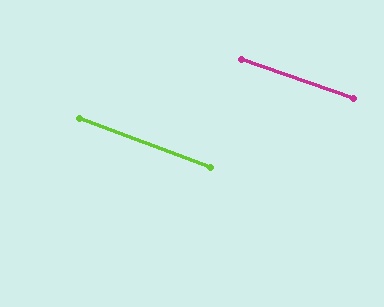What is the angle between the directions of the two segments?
Approximately 2 degrees.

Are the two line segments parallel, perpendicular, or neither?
Parallel — their directions differ by only 1.5°.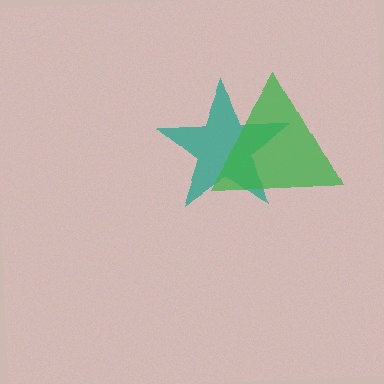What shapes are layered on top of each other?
The layered shapes are: a teal star, a green triangle.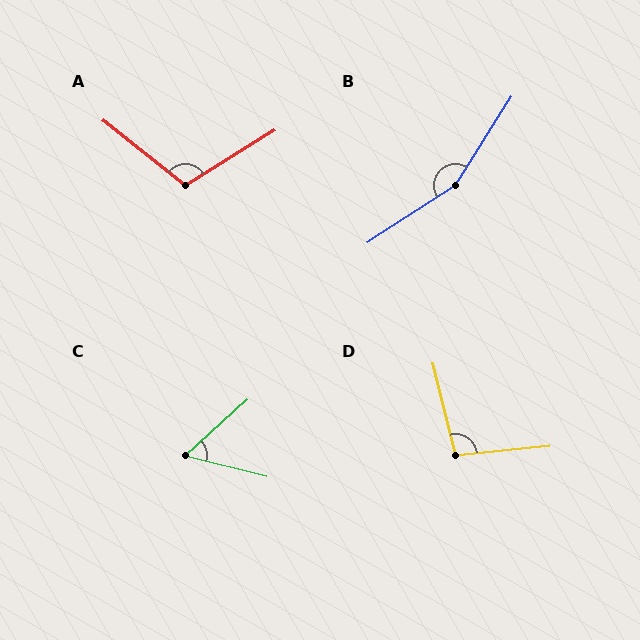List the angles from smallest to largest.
C (57°), D (98°), A (110°), B (156°).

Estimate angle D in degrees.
Approximately 98 degrees.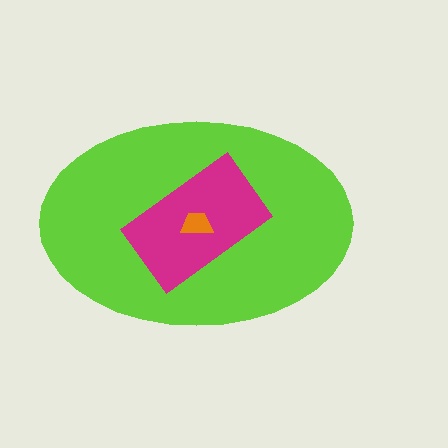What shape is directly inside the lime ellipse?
The magenta rectangle.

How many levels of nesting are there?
3.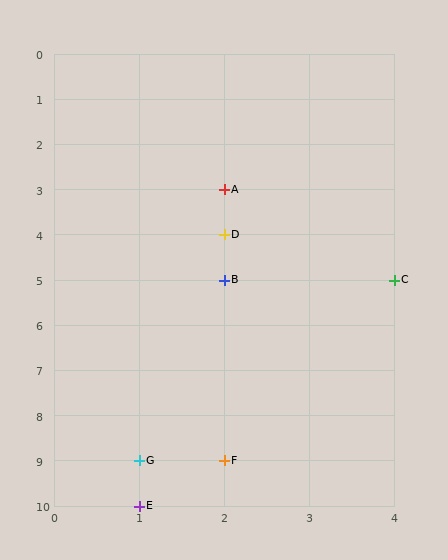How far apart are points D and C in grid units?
Points D and C are 2 columns and 1 row apart (about 2.2 grid units diagonally).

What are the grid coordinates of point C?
Point C is at grid coordinates (4, 5).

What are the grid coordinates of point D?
Point D is at grid coordinates (2, 4).